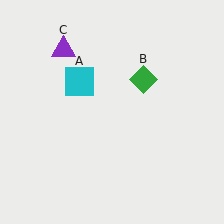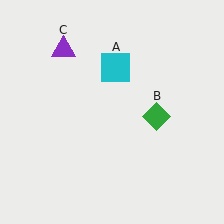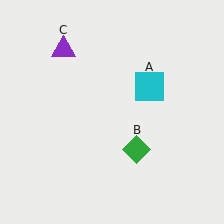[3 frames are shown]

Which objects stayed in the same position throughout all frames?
Purple triangle (object C) remained stationary.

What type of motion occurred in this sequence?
The cyan square (object A), green diamond (object B) rotated clockwise around the center of the scene.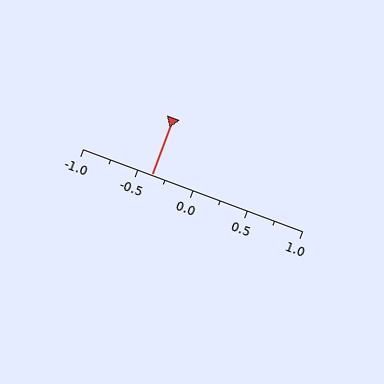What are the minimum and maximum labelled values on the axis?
The axis runs from -1.0 to 1.0.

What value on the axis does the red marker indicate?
The marker indicates approximately -0.38.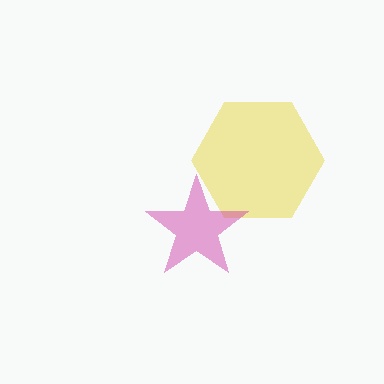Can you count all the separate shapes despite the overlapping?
Yes, there are 2 separate shapes.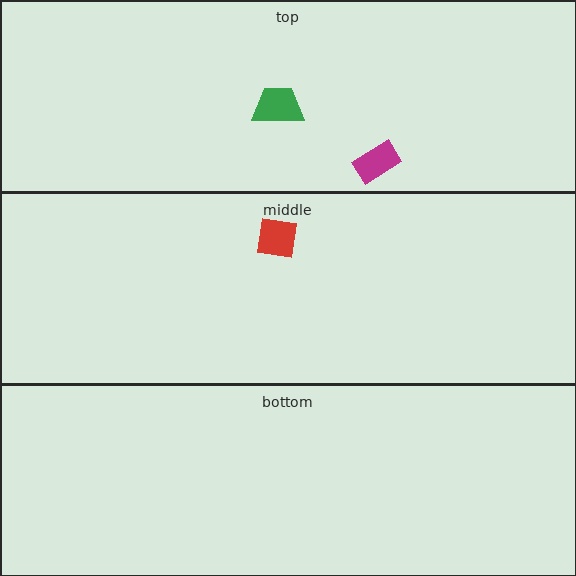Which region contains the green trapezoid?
The top region.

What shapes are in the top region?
The green trapezoid, the magenta rectangle.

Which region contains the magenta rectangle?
The top region.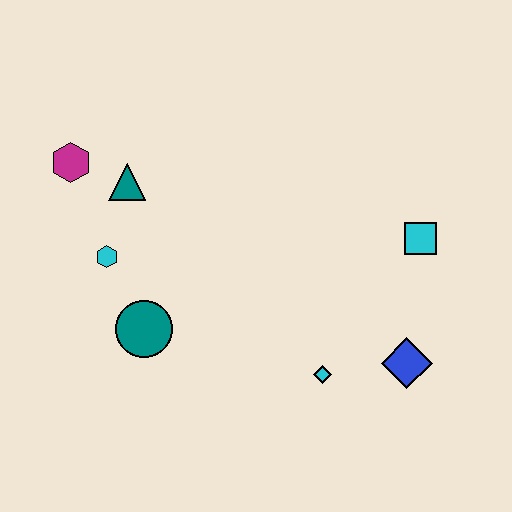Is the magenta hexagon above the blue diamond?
Yes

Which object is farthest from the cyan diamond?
The magenta hexagon is farthest from the cyan diamond.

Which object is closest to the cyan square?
The blue diamond is closest to the cyan square.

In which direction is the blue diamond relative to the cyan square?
The blue diamond is below the cyan square.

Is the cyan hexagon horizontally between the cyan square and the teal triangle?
No